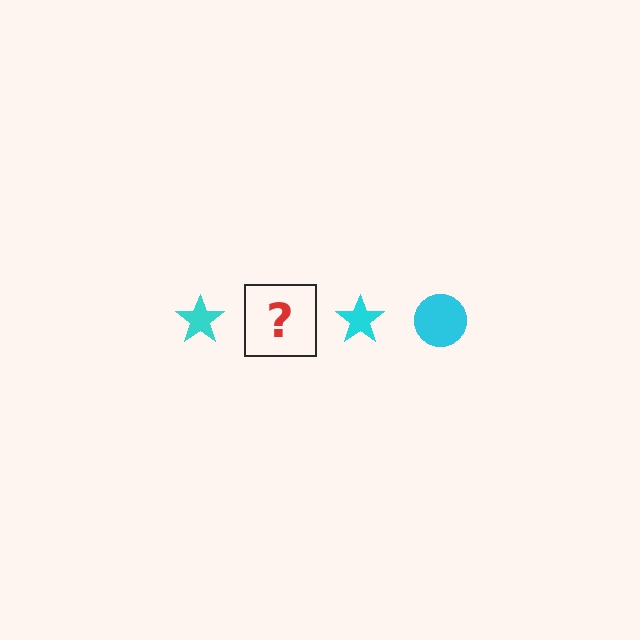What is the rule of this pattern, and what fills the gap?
The rule is that the pattern cycles through star, circle shapes in cyan. The gap should be filled with a cyan circle.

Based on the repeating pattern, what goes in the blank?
The blank should be a cyan circle.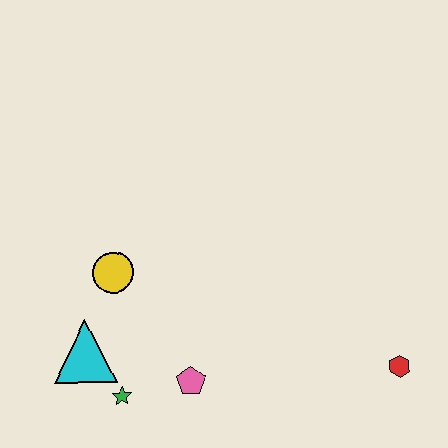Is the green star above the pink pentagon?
No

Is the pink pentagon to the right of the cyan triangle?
Yes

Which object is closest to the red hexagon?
The pink pentagon is closest to the red hexagon.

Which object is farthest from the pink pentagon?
The red hexagon is farthest from the pink pentagon.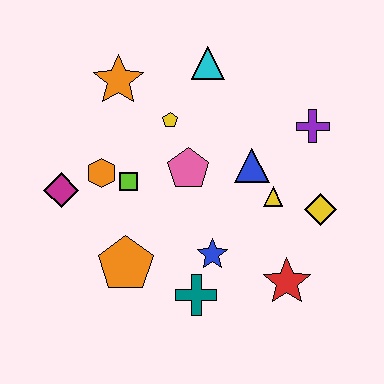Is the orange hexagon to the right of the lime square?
No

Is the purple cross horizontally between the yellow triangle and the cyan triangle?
No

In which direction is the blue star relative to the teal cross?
The blue star is above the teal cross.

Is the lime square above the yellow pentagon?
No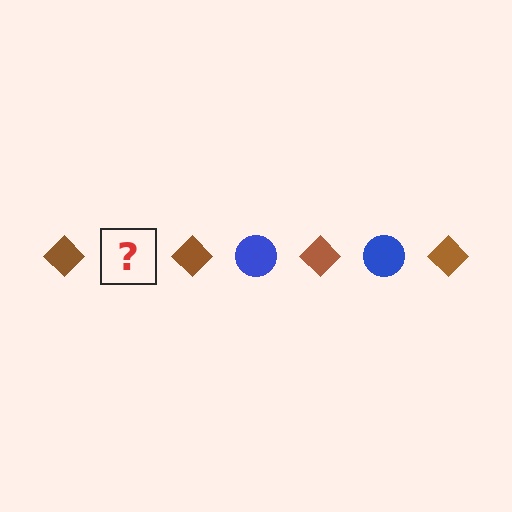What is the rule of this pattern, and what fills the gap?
The rule is that the pattern alternates between brown diamond and blue circle. The gap should be filled with a blue circle.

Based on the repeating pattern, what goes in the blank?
The blank should be a blue circle.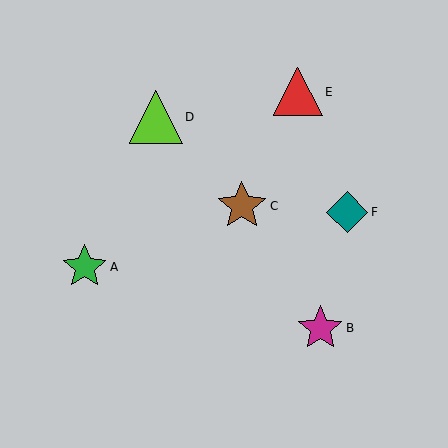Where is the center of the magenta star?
The center of the magenta star is at (320, 328).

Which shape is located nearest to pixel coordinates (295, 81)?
The red triangle (labeled E) at (298, 92) is nearest to that location.